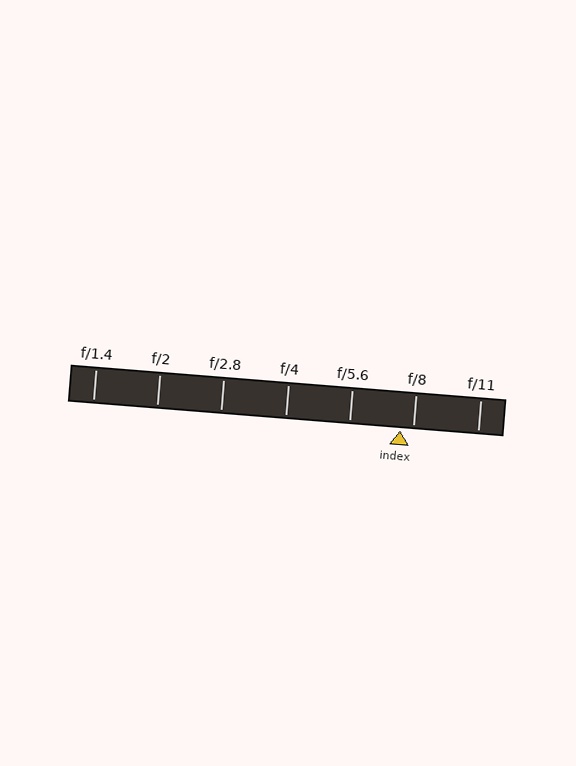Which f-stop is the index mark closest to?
The index mark is closest to f/8.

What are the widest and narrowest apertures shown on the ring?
The widest aperture shown is f/1.4 and the narrowest is f/11.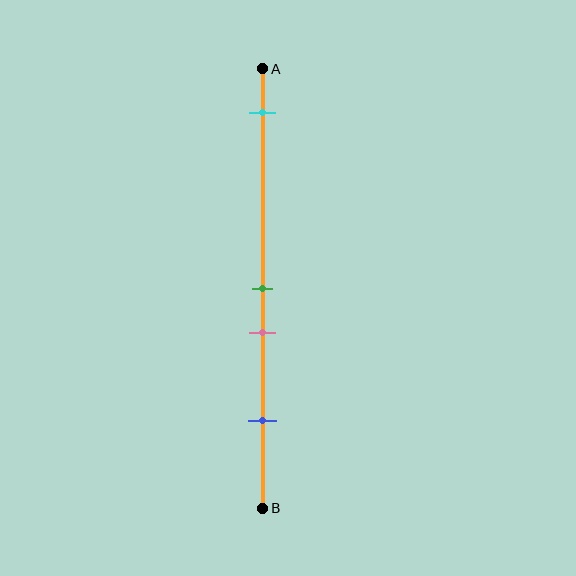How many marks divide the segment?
There are 4 marks dividing the segment.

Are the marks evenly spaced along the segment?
No, the marks are not evenly spaced.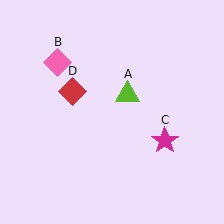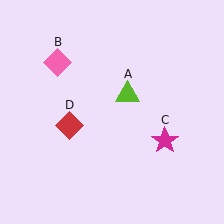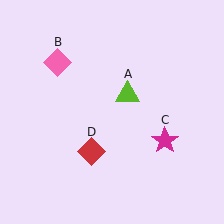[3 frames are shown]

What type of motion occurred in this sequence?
The red diamond (object D) rotated counterclockwise around the center of the scene.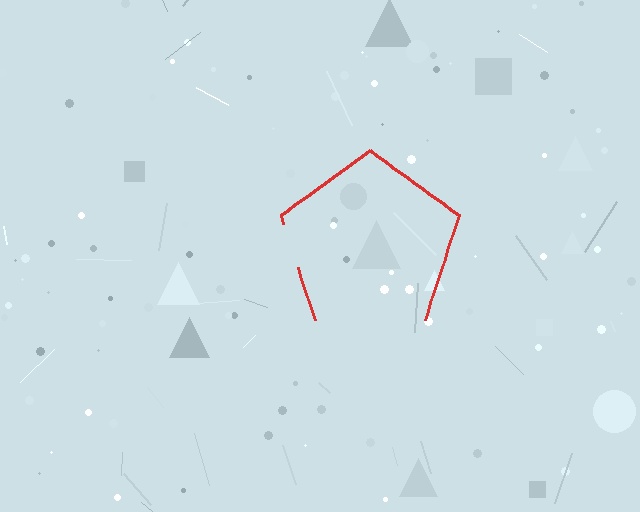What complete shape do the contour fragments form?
The contour fragments form a pentagon.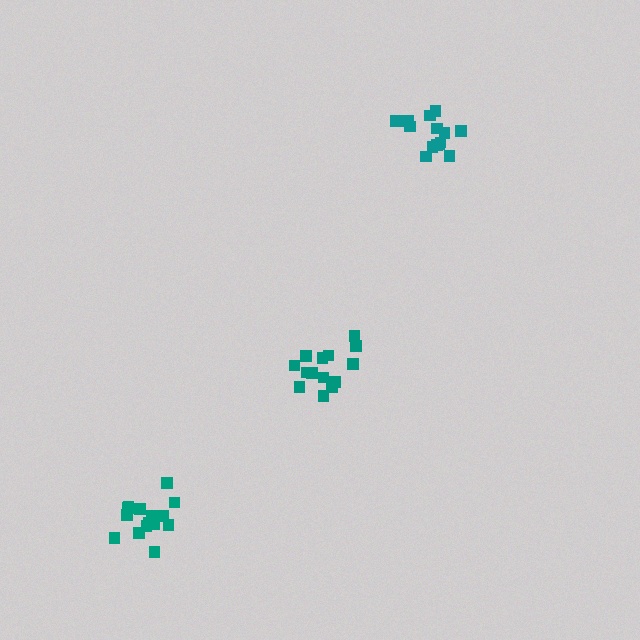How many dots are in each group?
Group 1: 16 dots, Group 2: 14 dots, Group 3: 14 dots (44 total).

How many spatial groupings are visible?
There are 3 spatial groupings.